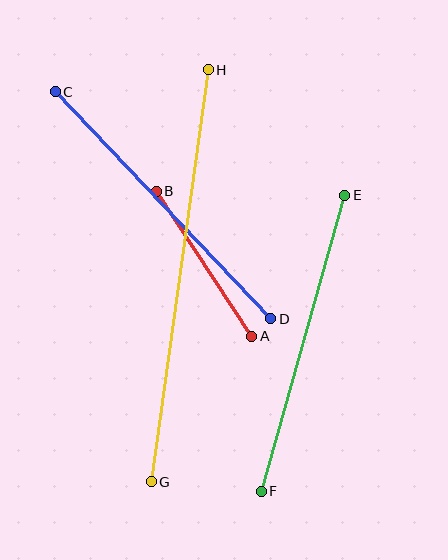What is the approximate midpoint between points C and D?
The midpoint is at approximately (163, 205) pixels.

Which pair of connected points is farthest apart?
Points G and H are farthest apart.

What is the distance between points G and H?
The distance is approximately 416 pixels.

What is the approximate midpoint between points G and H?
The midpoint is at approximately (180, 276) pixels.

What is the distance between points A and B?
The distance is approximately 174 pixels.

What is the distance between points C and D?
The distance is approximately 313 pixels.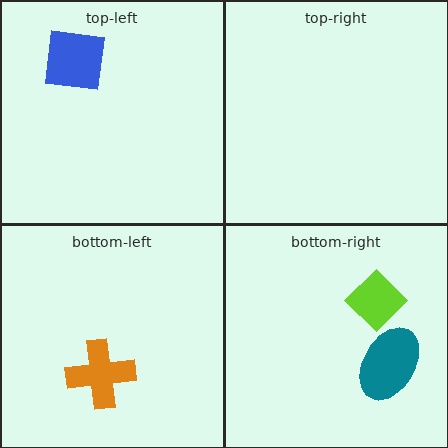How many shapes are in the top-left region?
1.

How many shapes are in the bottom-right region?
2.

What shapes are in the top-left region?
The blue square.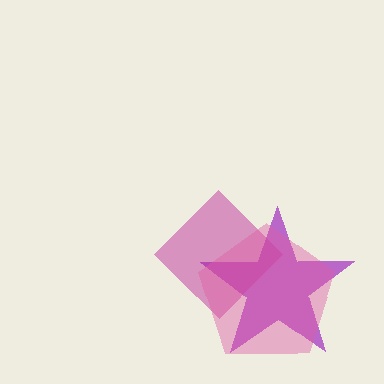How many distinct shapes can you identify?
There are 3 distinct shapes: a purple star, a magenta diamond, a pink pentagon.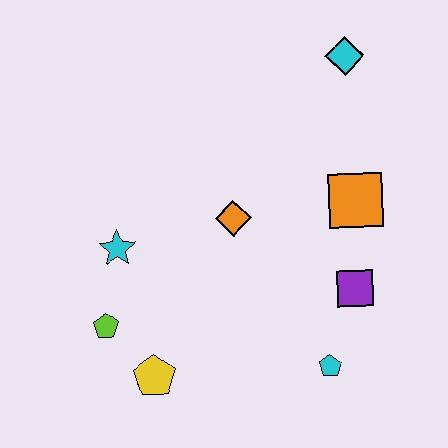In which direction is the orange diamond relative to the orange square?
The orange diamond is to the left of the orange square.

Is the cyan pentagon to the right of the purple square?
No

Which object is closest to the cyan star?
The lime pentagon is closest to the cyan star.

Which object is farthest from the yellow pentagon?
The cyan diamond is farthest from the yellow pentagon.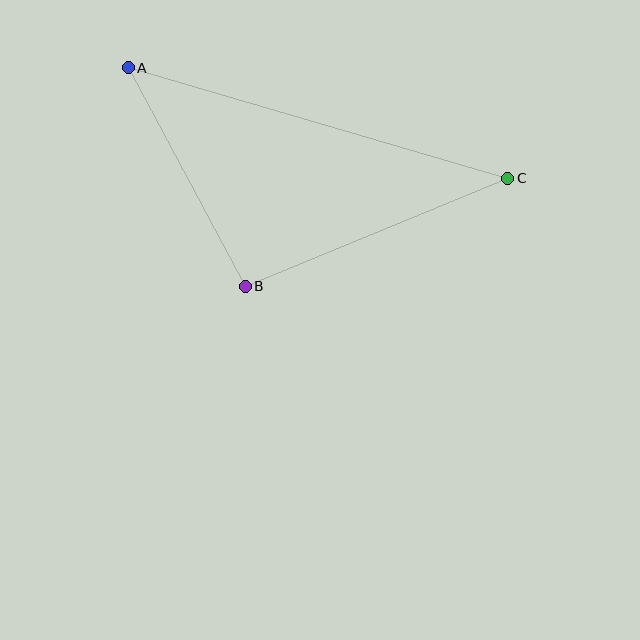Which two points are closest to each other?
Points A and B are closest to each other.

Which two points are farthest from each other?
Points A and C are farthest from each other.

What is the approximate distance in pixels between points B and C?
The distance between B and C is approximately 284 pixels.